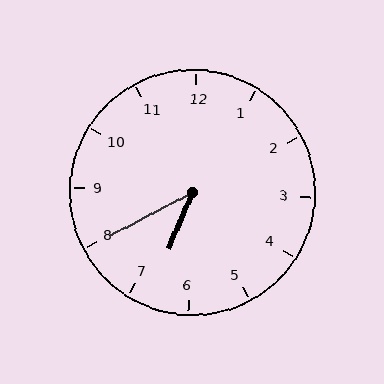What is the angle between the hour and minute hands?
Approximately 40 degrees.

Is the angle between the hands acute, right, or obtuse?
It is acute.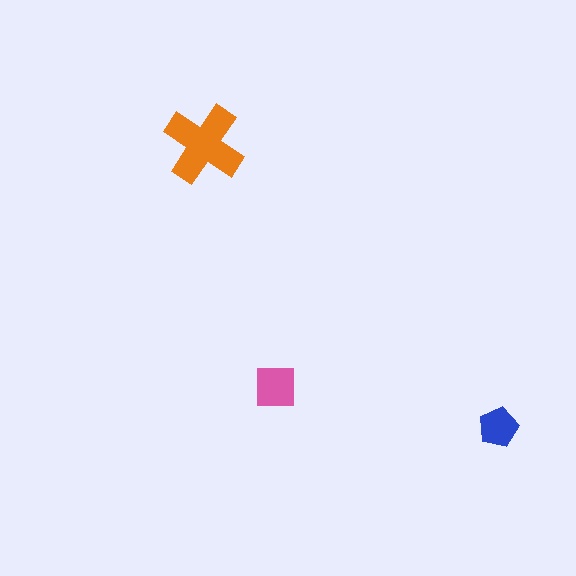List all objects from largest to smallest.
The orange cross, the pink square, the blue pentagon.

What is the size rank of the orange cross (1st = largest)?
1st.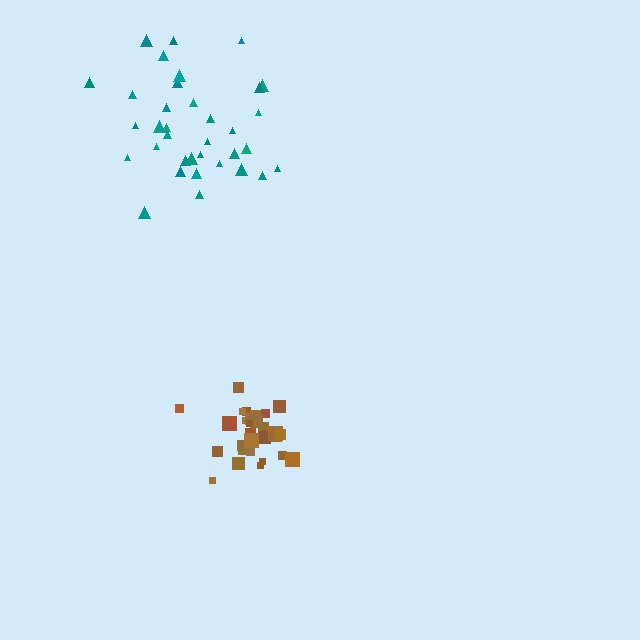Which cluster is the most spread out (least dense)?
Teal.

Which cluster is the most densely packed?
Brown.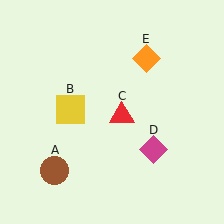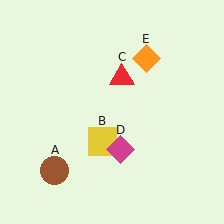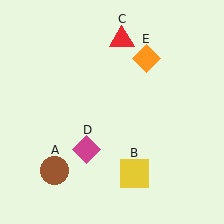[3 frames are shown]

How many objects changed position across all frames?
3 objects changed position: yellow square (object B), red triangle (object C), magenta diamond (object D).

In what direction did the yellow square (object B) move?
The yellow square (object B) moved down and to the right.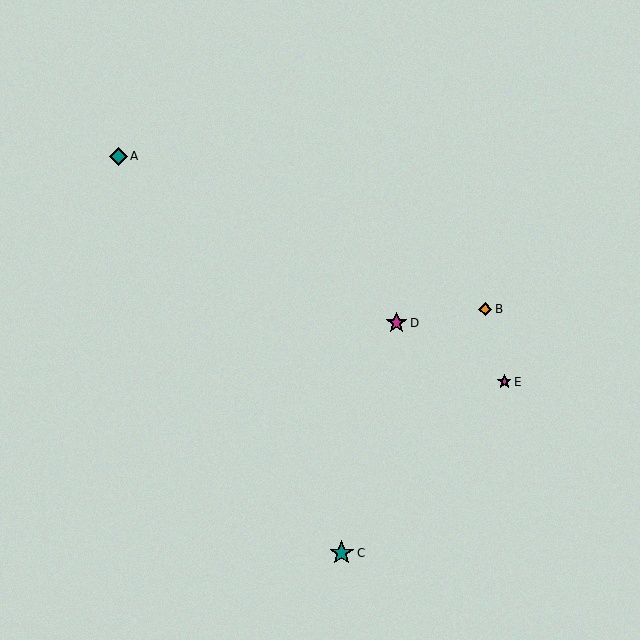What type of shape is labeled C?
Shape C is a teal star.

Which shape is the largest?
The teal star (labeled C) is the largest.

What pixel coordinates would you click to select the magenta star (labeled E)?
Click at (505, 382) to select the magenta star E.